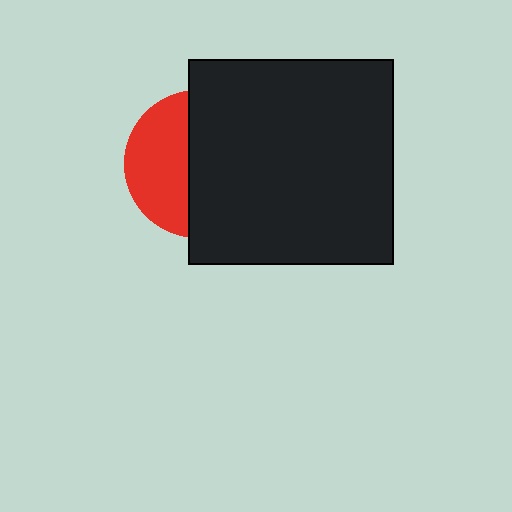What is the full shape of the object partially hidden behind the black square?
The partially hidden object is a red circle.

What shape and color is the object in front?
The object in front is a black square.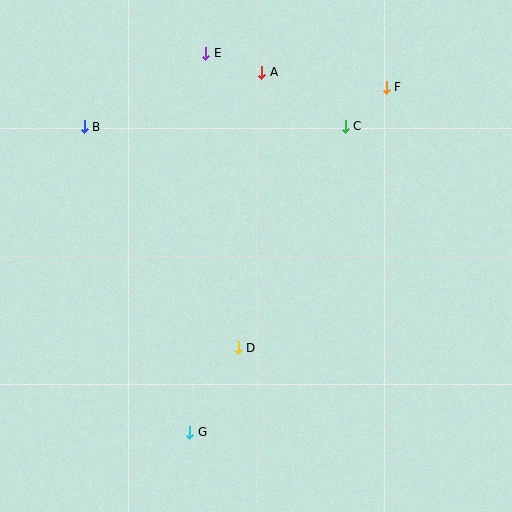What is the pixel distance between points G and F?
The distance between G and F is 397 pixels.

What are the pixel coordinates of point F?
Point F is at (386, 87).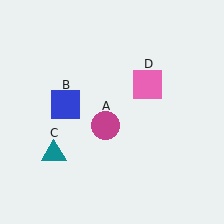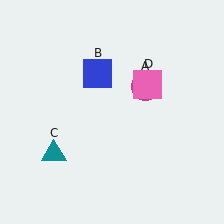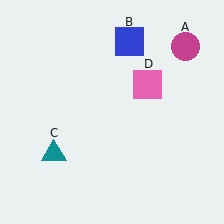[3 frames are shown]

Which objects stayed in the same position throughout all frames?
Teal triangle (object C) and pink square (object D) remained stationary.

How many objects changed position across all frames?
2 objects changed position: magenta circle (object A), blue square (object B).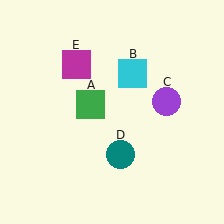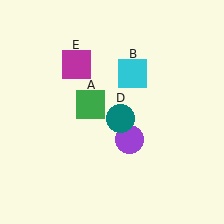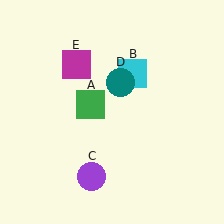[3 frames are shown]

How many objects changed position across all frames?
2 objects changed position: purple circle (object C), teal circle (object D).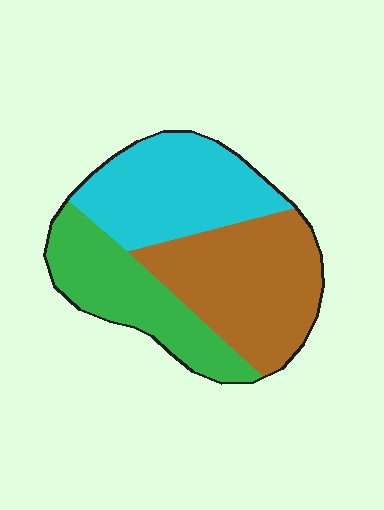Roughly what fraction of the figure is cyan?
Cyan takes up between a quarter and a half of the figure.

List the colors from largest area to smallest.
From largest to smallest: brown, cyan, green.